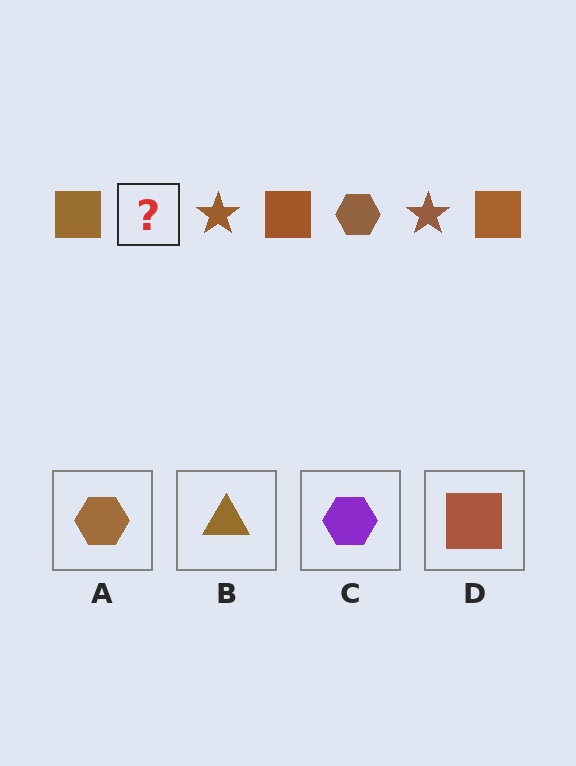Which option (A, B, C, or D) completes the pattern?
A.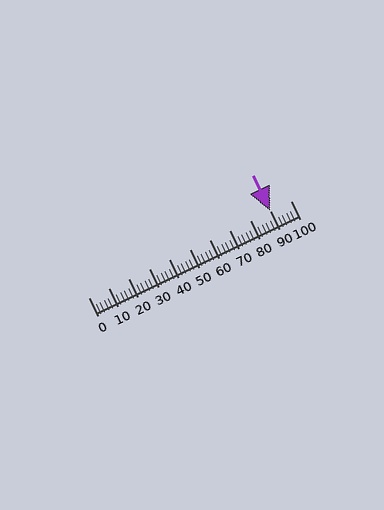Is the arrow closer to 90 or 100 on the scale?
The arrow is closer to 90.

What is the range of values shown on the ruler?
The ruler shows values from 0 to 100.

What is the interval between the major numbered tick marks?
The major tick marks are spaced 10 units apart.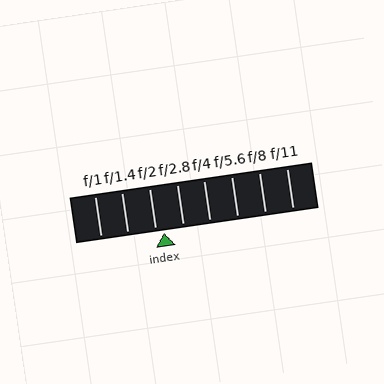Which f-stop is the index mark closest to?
The index mark is closest to f/2.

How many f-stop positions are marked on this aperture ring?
There are 8 f-stop positions marked.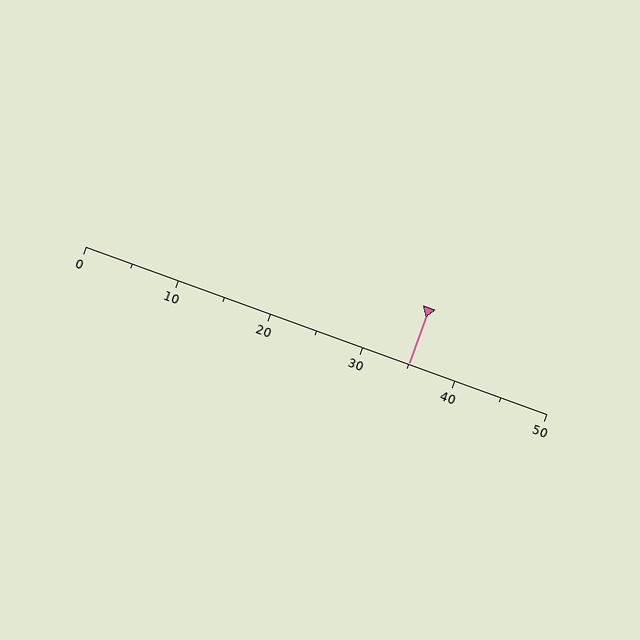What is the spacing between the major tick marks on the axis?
The major ticks are spaced 10 apart.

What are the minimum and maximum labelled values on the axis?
The axis runs from 0 to 50.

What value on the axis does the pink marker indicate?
The marker indicates approximately 35.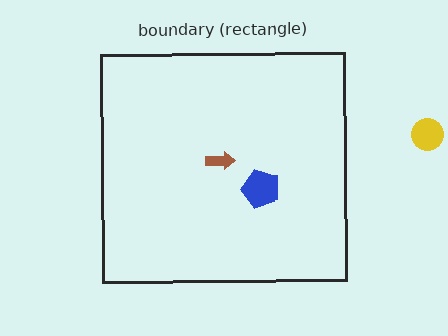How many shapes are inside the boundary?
2 inside, 1 outside.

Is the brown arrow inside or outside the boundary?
Inside.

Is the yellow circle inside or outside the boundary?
Outside.